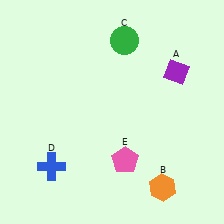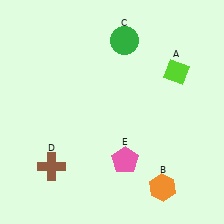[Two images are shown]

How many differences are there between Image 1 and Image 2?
There are 2 differences between the two images.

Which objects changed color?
A changed from purple to lime. D changed from blue to brown.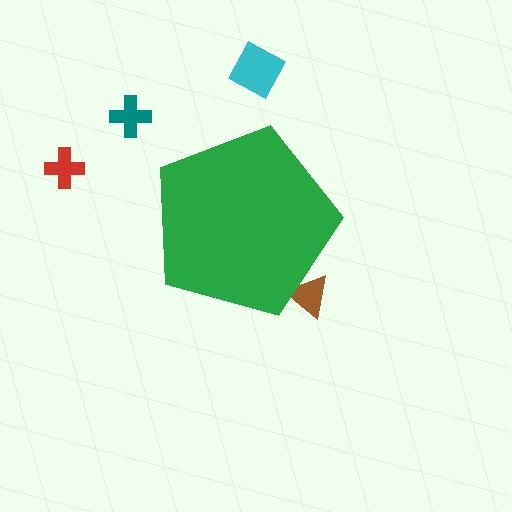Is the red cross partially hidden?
No, the red cross is fully visible.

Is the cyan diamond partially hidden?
No, the cyan diamond is fully visible.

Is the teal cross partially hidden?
No, the teal cross is fully visible.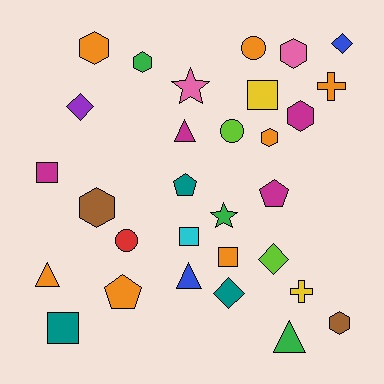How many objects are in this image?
There are 30 objects.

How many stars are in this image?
There are 2 stars.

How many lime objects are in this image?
There are 2 lime objects.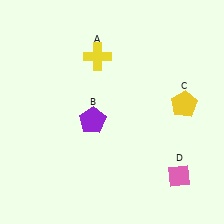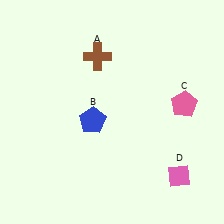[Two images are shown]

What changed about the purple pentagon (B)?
In Image 1, B is purple. In Image 2, it changed to blue.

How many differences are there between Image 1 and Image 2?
There are 3 differences between the two images.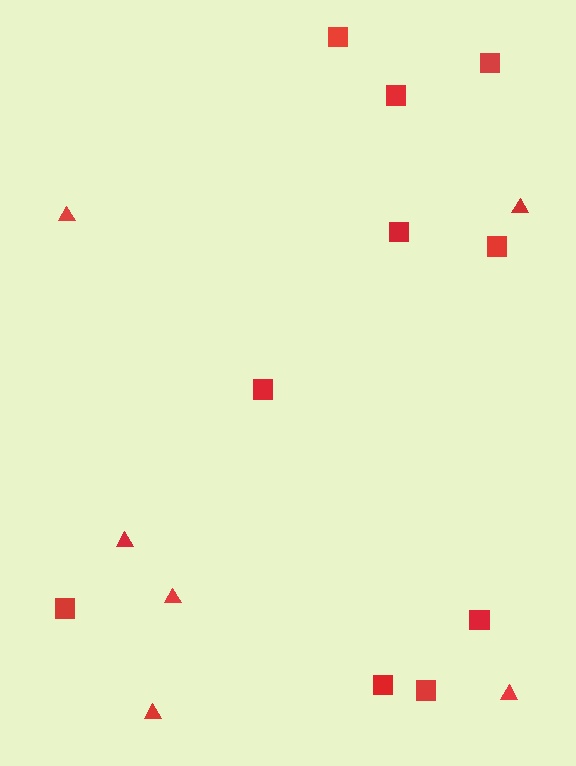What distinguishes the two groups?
There are 2 groups: one group of triangles (6) and one group of squares (10).